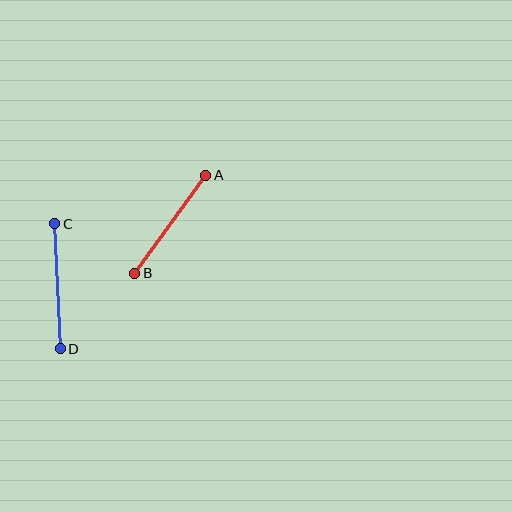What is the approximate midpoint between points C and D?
The midpoint is at approximately (57, 286) pixels.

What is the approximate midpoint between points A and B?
The midpoint is at approximately (170, 224) pixels.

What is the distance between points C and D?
The distance is approximately 125 pixels.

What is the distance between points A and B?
The distance is approximately 121 pixels.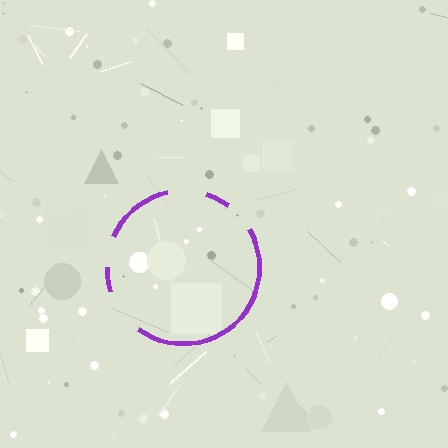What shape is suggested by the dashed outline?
The dashed outline suggests a circle.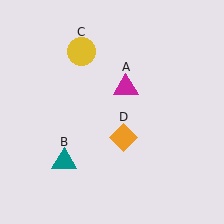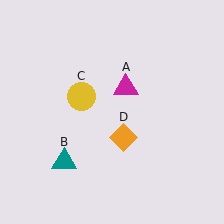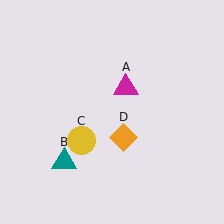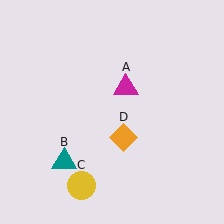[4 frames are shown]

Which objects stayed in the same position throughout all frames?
Magenta triangle (object A) and teal triangle (object B) and orange diamond (object D) remained stationary.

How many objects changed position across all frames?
1 object changed position: yellow circle (object C).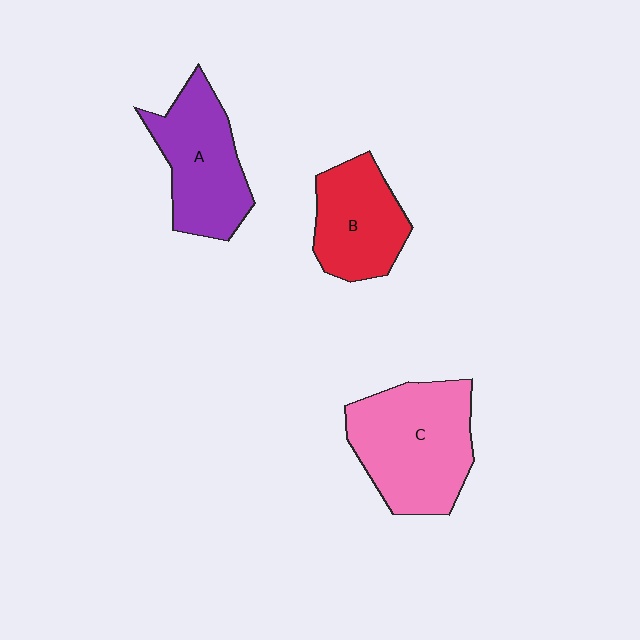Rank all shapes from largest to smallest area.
From largest to smallest: C (pink), A (purple), B (red).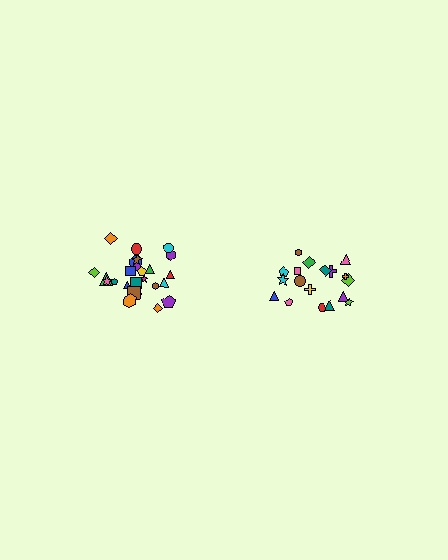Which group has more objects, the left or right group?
The left group.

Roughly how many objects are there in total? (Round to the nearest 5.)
Roughly 45 objects in total.